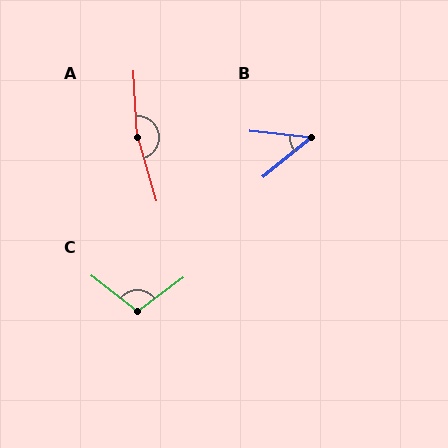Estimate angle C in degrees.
Approximately 105 degrees.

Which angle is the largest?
A, at approximately 167 degrees.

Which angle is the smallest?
B, at approximately 45 degrees.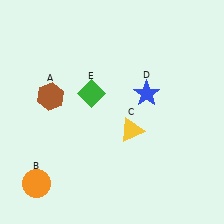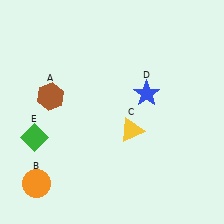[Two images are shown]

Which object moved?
The green diamond (E) moved left.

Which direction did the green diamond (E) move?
The green diamond (E) moved left.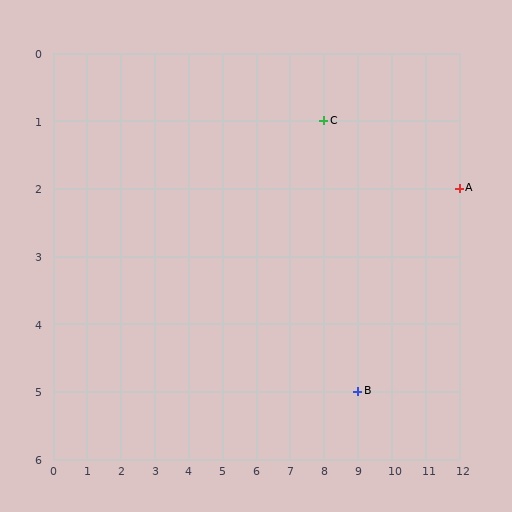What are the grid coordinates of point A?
Point A is at grid coordinates (12, 2).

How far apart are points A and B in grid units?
Points A and B are 3 columns and 3 rows apart (about 4.2 grid units diagonally).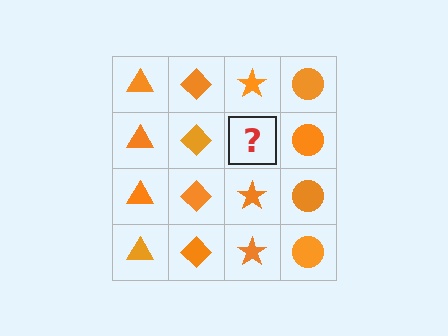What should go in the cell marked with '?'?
The missing cell should contain an orange star.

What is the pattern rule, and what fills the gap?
The rule is that each column has a consistent shape. The gap should be filled with an orange star.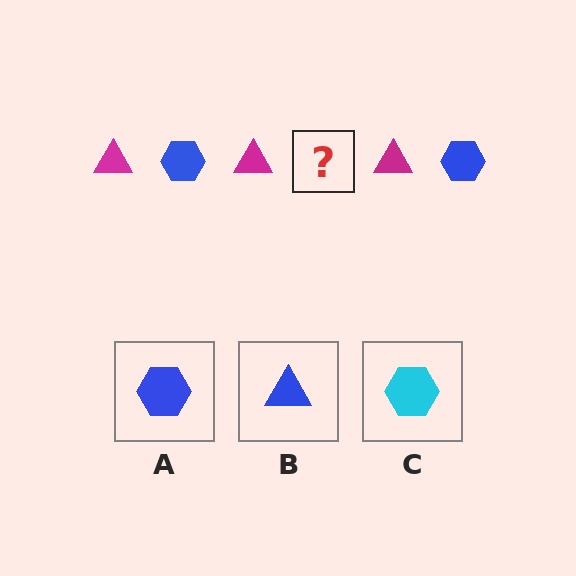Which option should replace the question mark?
Option A.